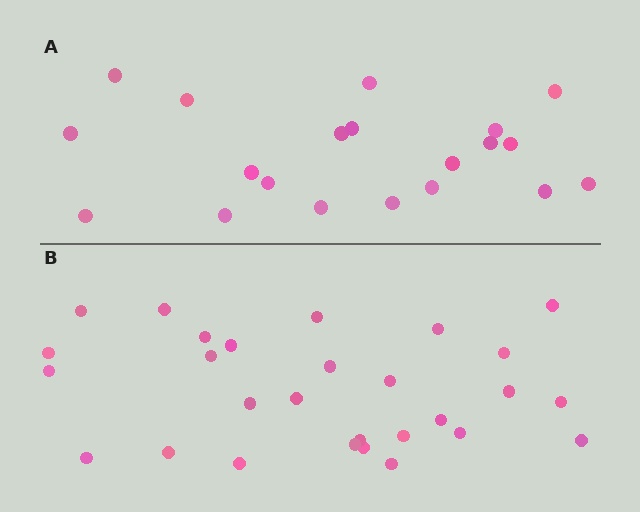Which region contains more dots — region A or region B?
Region B (the bottom region) has more dots.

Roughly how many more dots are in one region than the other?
Region B has roughly 8 or so more dots than region A.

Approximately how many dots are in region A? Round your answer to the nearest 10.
About 20 dots.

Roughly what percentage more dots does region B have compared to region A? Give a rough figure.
About 40% more.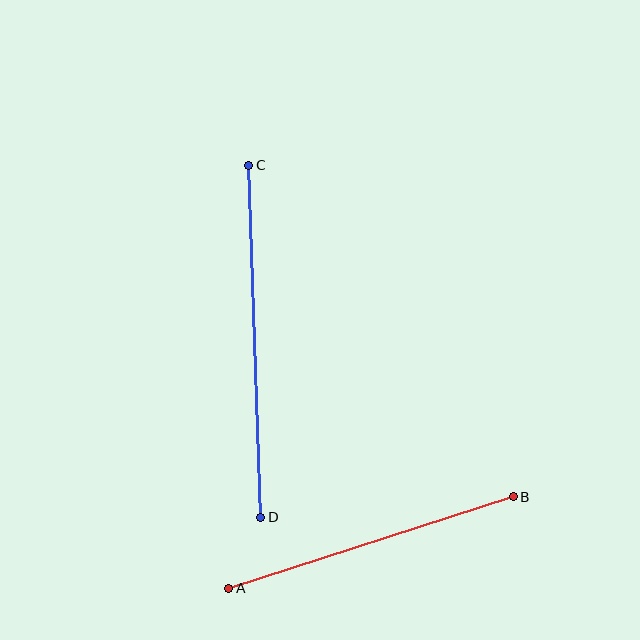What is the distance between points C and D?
The distance is approximately 352 pixels.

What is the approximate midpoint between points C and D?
The midpoint is at approximately (255, 341) pixels.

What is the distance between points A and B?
The distance is approximately 299 pixels.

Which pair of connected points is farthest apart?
Points C and D are farthest apart.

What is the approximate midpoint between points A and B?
The midpoint is at approximately (371, 542) pixels.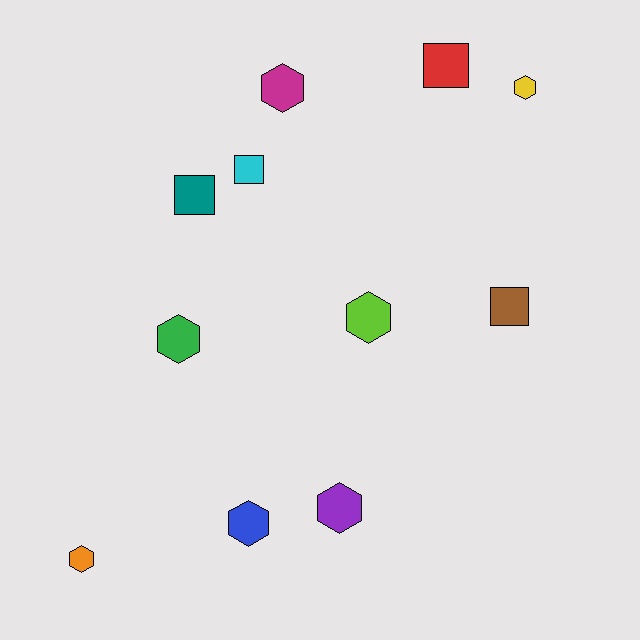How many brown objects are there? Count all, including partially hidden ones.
There is 1 brown object.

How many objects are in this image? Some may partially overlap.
There are 11 objects.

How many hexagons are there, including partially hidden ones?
There are 7 hexagons.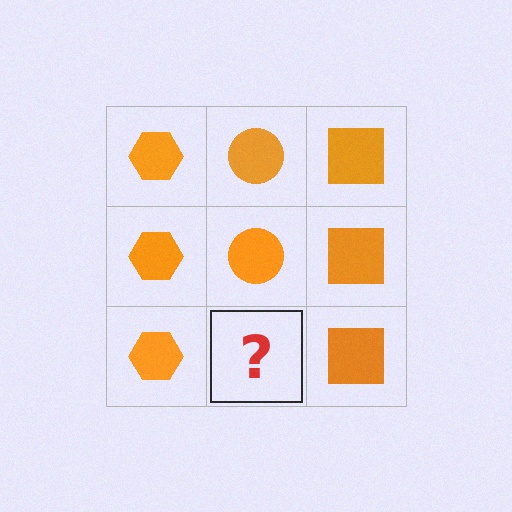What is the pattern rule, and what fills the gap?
The rule is that each column has a consistent shape. The gap should be filled with an orange circle.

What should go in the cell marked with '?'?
The missing cell should contain an orange circle.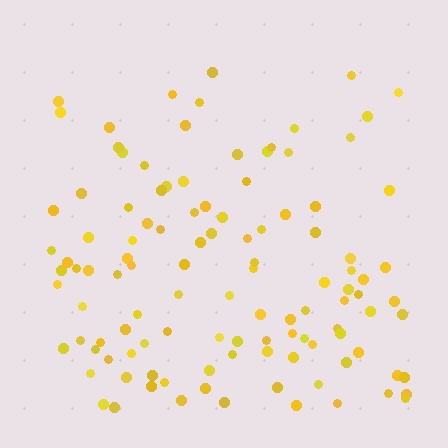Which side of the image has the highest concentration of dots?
The bottom.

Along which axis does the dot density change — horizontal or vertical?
Vertical.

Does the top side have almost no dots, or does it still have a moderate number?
Still a moderate number, just noticeably fewer than the bottom.